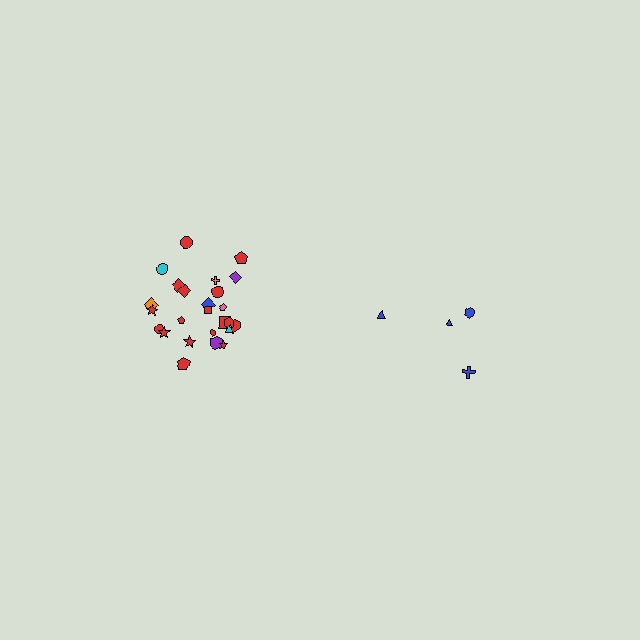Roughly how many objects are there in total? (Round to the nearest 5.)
Roughly 30 objects in total.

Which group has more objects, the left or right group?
The left group.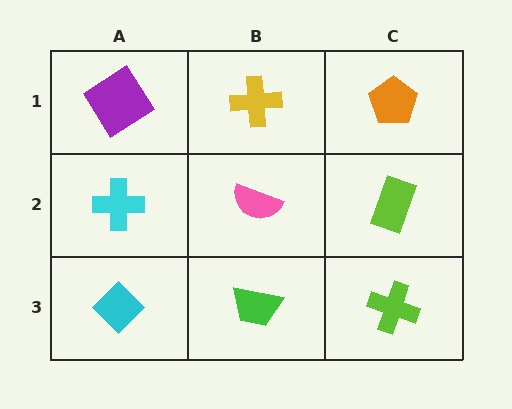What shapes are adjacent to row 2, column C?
An orange pentagon (row 1, column C), a lime cross (row 3, column C), a pink semicircle (row 2, column B).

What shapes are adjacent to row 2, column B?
A yellow cross (row 1, column B), a green trapezoid (row 3, column B), a cyan cross (row 2, column A), a lime rectangle (row 2, column C).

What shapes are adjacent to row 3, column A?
A cyan cross (row 2, column A), a green trapezoid (row 3, column B).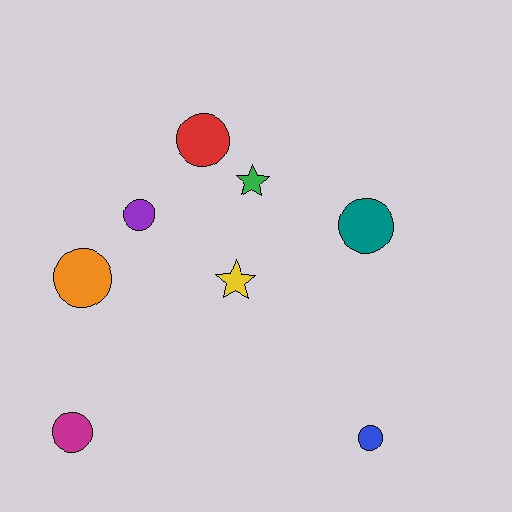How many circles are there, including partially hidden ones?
There are 6 circles.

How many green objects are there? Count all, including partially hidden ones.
There is 1 green object.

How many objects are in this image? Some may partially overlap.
There are 8 objects.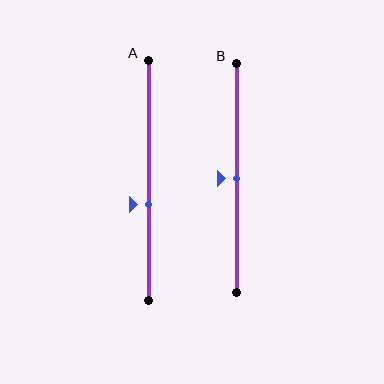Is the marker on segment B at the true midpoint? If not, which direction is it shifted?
Yes, the marker on segment B is at the true midpoint.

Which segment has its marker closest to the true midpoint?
Segment B has its marker closest to the true midpoint.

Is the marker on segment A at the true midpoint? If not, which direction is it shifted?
No, the marker on segment A is shifted downward by about 10% of the segment length.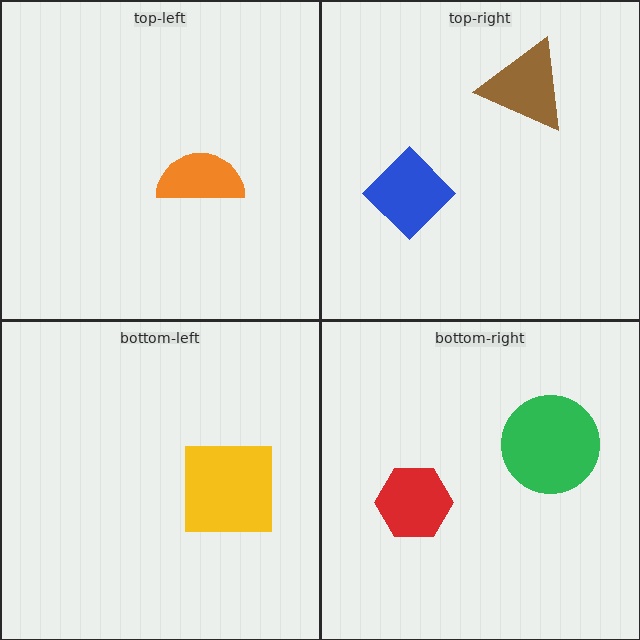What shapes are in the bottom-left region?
The yellow square.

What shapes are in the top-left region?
The orange semicircle.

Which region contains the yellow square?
The bottom-left region.